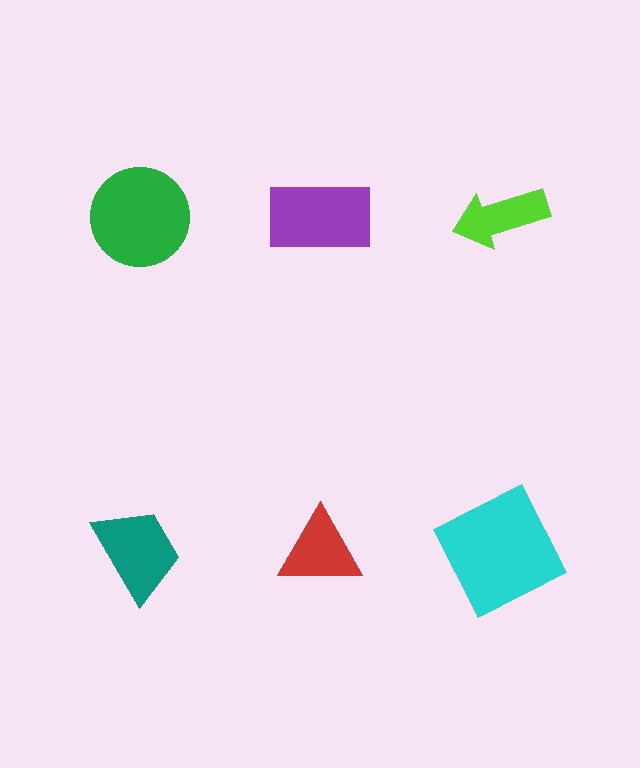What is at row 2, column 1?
A teal trapezoid.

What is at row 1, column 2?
A purple rectangle.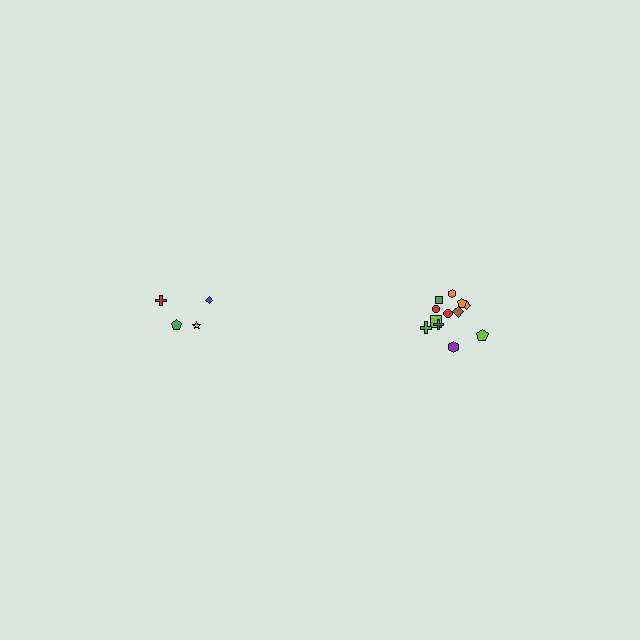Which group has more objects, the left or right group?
The right group.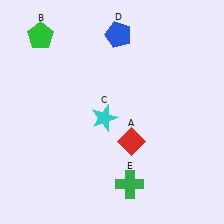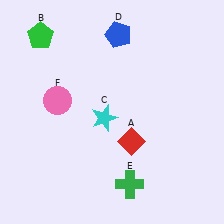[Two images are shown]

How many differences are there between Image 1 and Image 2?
There is 1 difference between the two images.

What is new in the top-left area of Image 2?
A pink circle (F) was added in the top-left area of Image 2.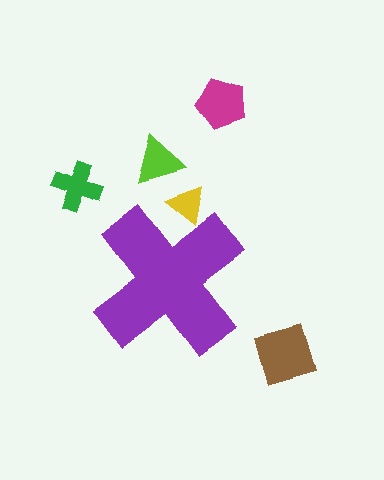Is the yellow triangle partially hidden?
Yes, the yellow triangle is partially hidden behind the purple cross.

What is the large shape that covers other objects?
A purple cross.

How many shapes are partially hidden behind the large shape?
1 shape is partially hidden.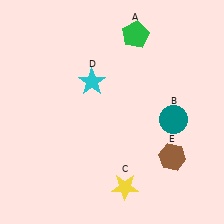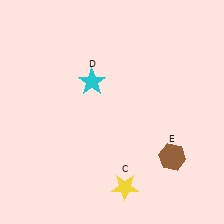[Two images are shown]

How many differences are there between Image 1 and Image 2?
There are 2 differences between the two images.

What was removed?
The green pentagon (A), the teal circle (B) were removed in Image 2.